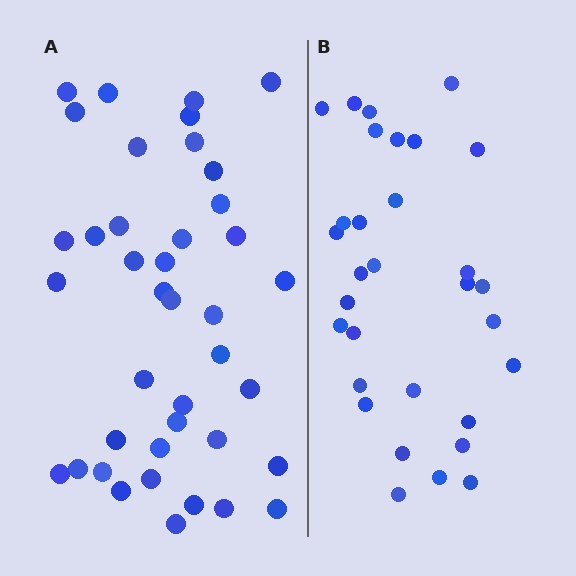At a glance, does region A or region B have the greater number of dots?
Region A (the left region) has more dots.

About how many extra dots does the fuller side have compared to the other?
Region A has roughly 8 or so more dots than region B.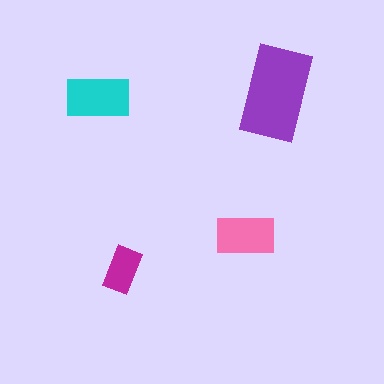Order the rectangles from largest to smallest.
the purple one, the cyan one, the pink one, the magenta one.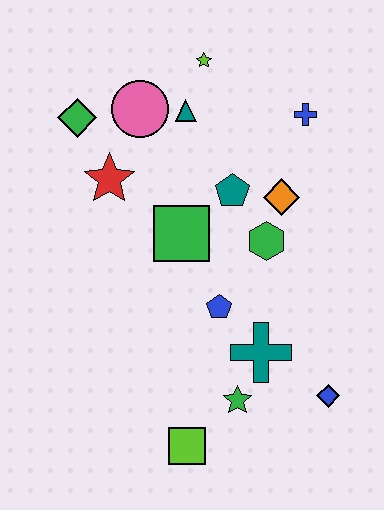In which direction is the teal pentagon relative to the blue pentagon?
The teal pentagon is above the blue pentagon.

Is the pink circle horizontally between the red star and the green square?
Yes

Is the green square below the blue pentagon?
No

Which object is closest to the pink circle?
The teal triangle is closest to the pink circle.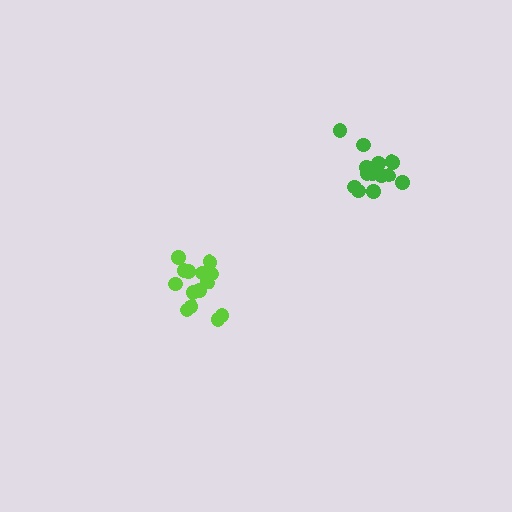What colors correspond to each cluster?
The clusters are colored: lime, green.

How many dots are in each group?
Group 1: 14 dots, Group 2: 13 dots (27 total).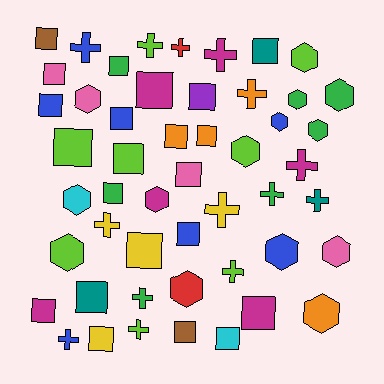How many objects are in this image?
There are 50 objects.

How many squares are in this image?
There are 22 squares.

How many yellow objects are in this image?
There are 4 yellow objects.